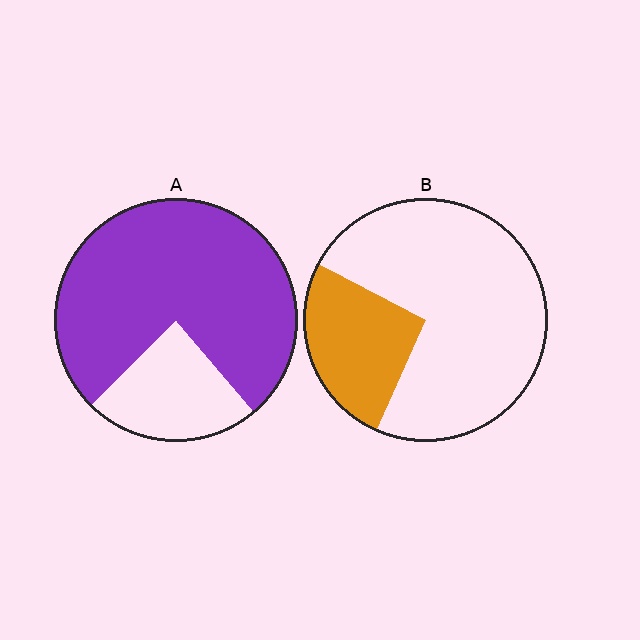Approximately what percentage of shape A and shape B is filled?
A is approximately 75% and B is approximately 25%.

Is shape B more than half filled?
No.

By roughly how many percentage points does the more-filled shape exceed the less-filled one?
By roughly 50 percentage points (A over B).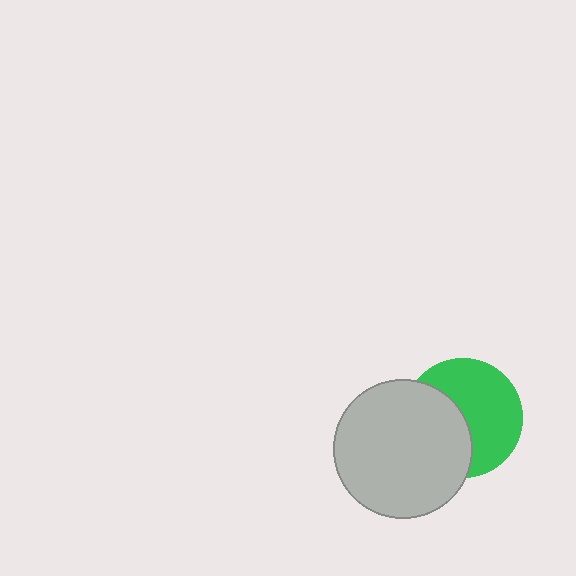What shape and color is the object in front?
The object in front is a light gray circle.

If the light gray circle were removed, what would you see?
You would see the complete green circle.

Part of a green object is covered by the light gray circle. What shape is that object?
It is a circle.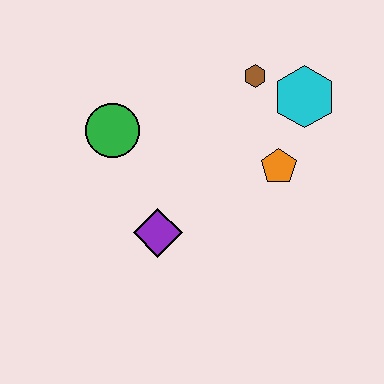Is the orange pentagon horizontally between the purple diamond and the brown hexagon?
No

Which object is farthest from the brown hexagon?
The purple diamond is farthest from the brown hexagon.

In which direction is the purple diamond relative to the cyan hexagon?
The purple diamond is to the left of the cyan hexagon.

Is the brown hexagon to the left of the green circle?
No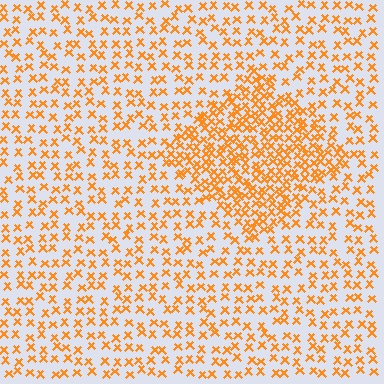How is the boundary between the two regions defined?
The boundary is defined by a change in element density (approximately 2.1x ratio). All elements are the same color, size, and shape.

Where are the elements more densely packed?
The elements are more densely packed inside the diamond boundary.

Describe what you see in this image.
The image contains small orange elements arranged at two different densities. A diamond-shaped region is visible where the elements are more densely packed than the surrounding area.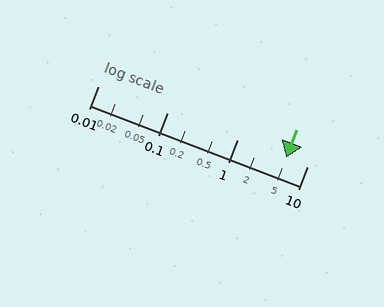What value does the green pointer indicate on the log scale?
The pointer indicates approximately 5.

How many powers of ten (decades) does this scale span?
The scale spans 3 decades, from 0.01 to 10.